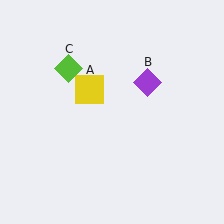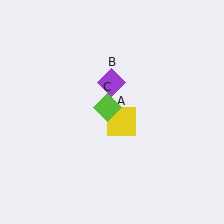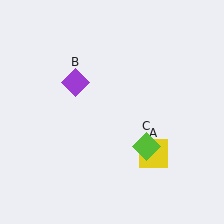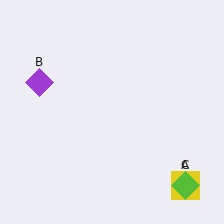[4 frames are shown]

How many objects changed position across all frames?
3 objects changed position: yellow square (object A), purple diamond (object B), lime diamond (object C).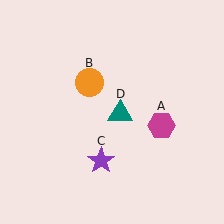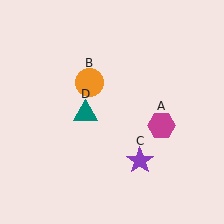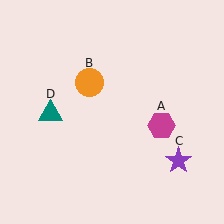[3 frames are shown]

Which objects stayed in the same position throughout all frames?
Magenta hexagon (object A) and orange circle (object B) remained stationary.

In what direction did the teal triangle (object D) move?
The teal triangle (object D) moved left.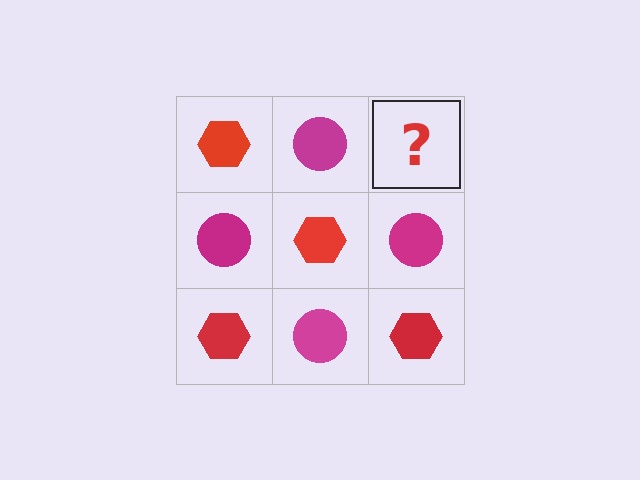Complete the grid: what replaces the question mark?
The question mark should be replaced with a red hexagon.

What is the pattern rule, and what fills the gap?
The rule is that it alternates red hexagon and magenta circle in a checkerboard pattern. The gap should be filled with a red hexagon.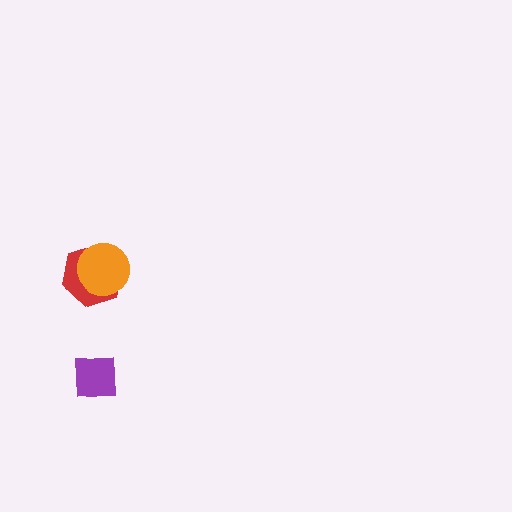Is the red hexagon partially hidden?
Yes, it is partially covered by another shape.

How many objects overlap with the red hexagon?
1 object overlaps with the red hexagon.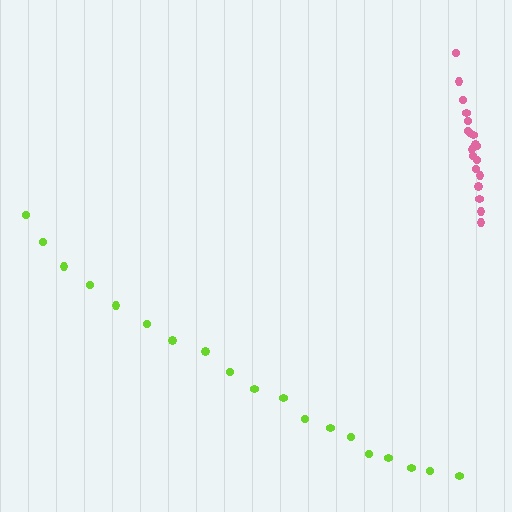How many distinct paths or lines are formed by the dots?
There are 2 distinct paths.